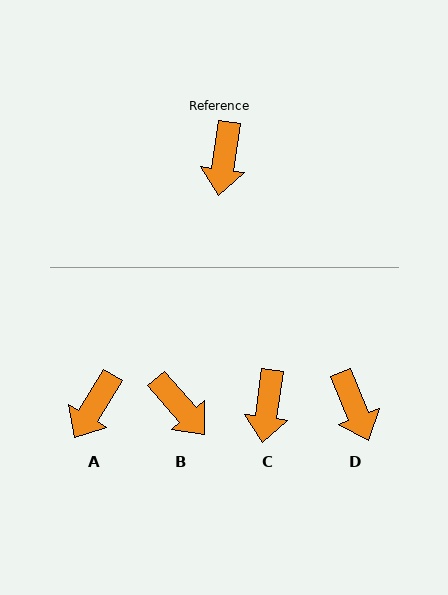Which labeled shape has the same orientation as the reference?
C.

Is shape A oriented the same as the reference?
No, it is off by about 23 degrees.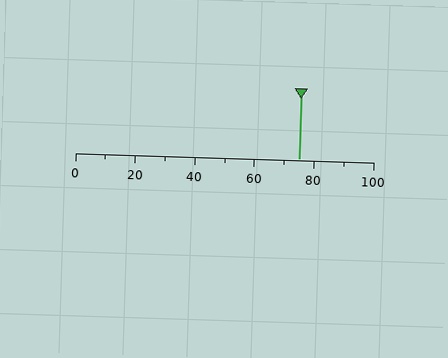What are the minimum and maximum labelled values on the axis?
The axis runs from 0 to 100.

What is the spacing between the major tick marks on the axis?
The major ticks are spaced 20 apart.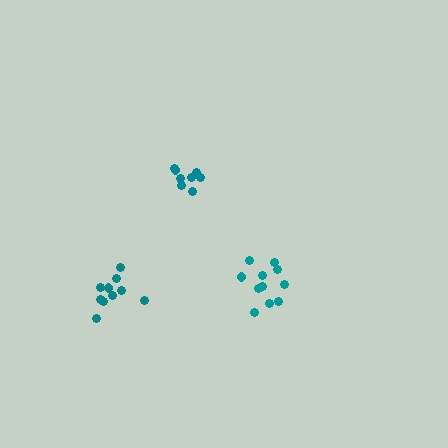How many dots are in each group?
Group 1: 11 dots, Group 2: 8 dots, Group 3: 10 dots (29 total).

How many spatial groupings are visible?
There are 3 spatial groupings.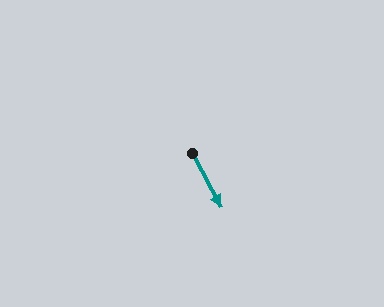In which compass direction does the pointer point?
Southeast.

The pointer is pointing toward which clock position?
Roughly 5 o'clock.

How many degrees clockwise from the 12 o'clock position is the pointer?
Approximately 152 degrees.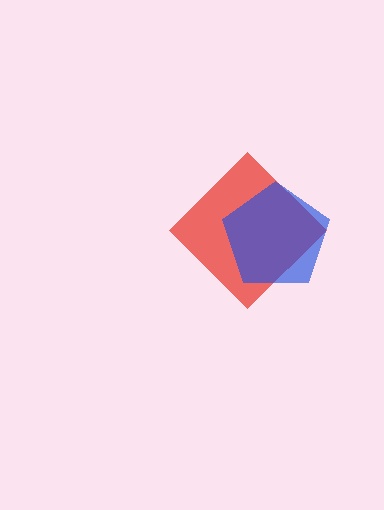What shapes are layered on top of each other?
The layered shapes are: a red diamond, a blue pentagon.